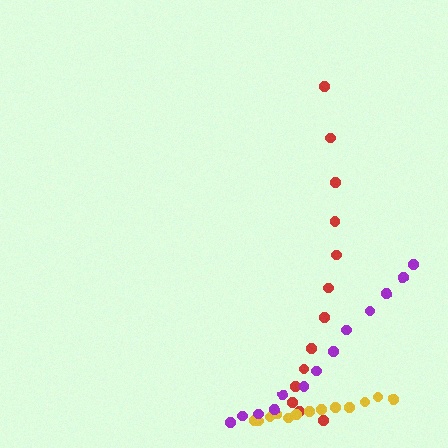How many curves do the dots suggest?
There are 3 distinct paths.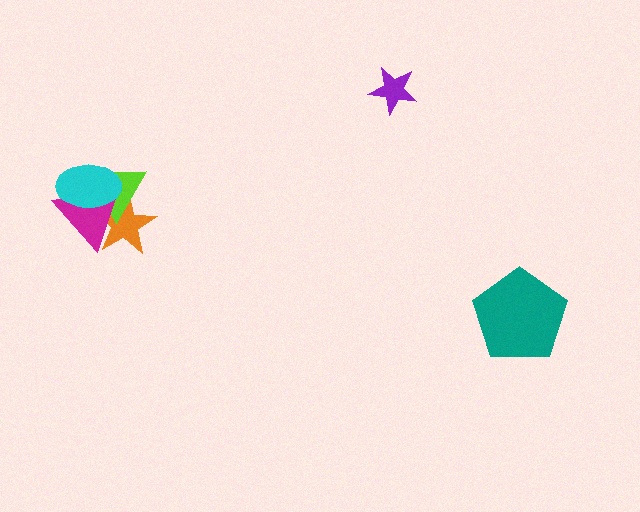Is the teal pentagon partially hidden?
No, no other shape covers it.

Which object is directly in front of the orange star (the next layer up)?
The lime triangle is directly in front of the orange star.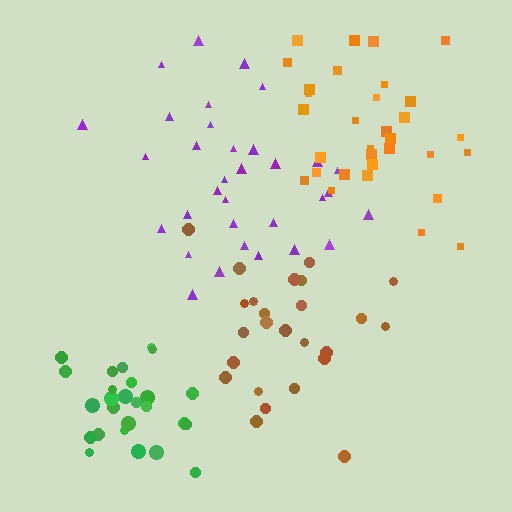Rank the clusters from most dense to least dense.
green, orange, purple, brown.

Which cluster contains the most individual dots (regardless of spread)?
Purple (33).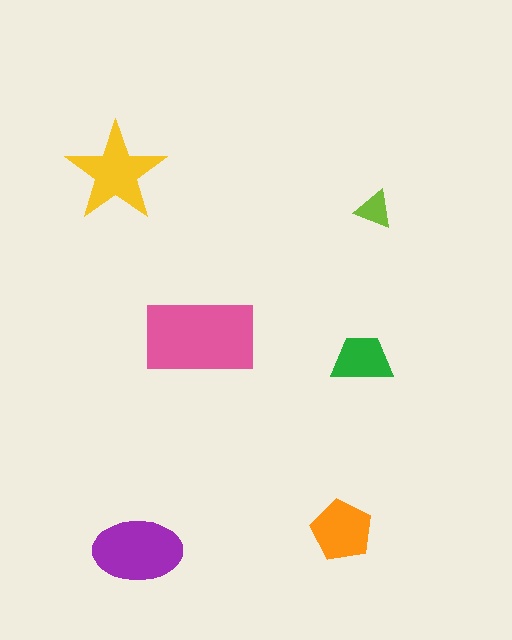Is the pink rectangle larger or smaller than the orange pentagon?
Larger.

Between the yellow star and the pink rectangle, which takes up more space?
The pink rectangle.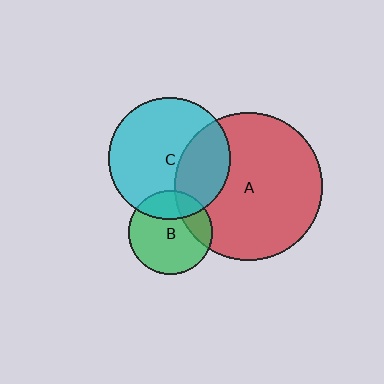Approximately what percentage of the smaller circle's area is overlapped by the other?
Approximately 25%.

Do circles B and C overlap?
Yes.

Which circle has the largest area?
Circle A (red).